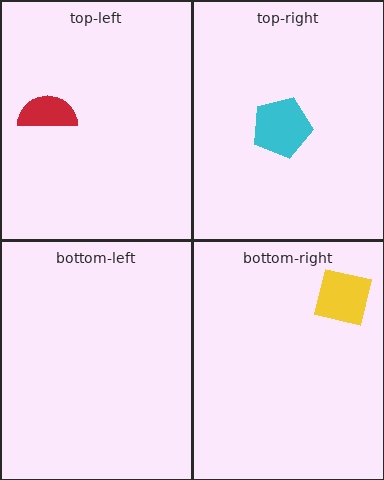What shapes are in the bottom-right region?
The yellow square.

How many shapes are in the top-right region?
1.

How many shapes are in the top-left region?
1.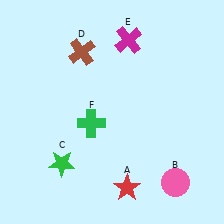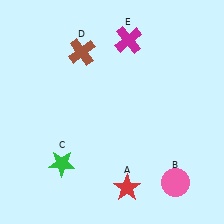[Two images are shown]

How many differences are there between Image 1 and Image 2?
There is 1 difference between the two images.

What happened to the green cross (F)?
The green cross (F) was removed in Image 2. It was in the bottom-left area of Image 1.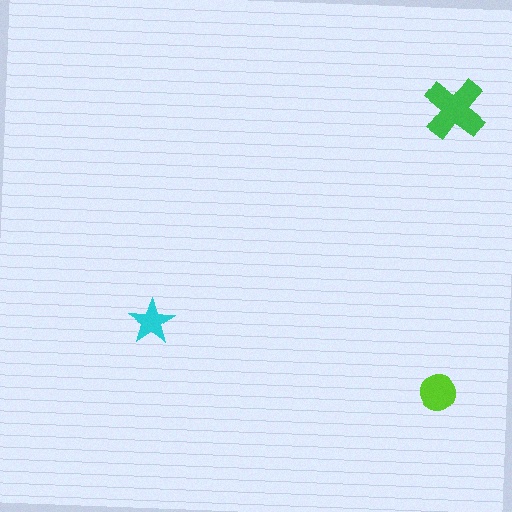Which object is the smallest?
The cyan star.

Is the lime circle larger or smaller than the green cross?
Smaller.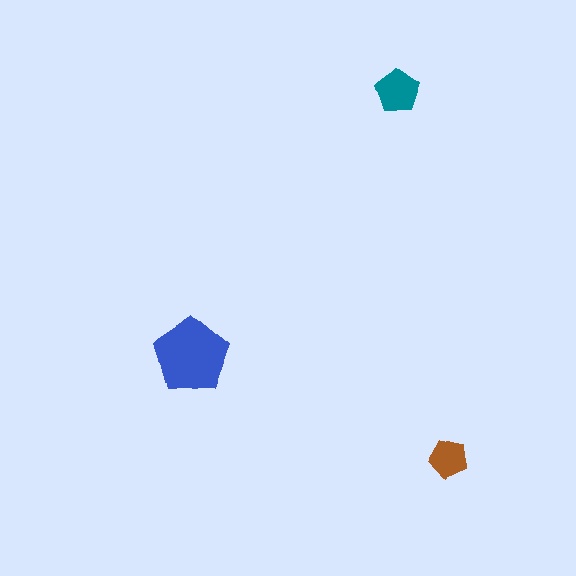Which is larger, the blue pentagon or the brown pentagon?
The blue one.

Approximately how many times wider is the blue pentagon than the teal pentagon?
About 1.5 times wider.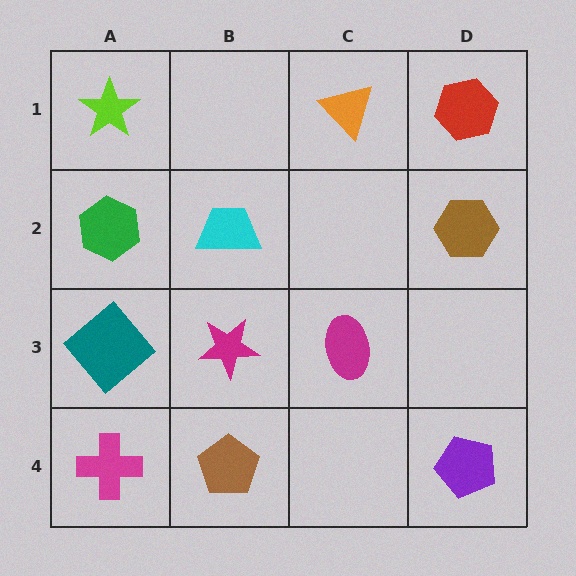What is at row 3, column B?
A magenta star.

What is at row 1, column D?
A red hexagon.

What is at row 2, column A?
A green hexagon.